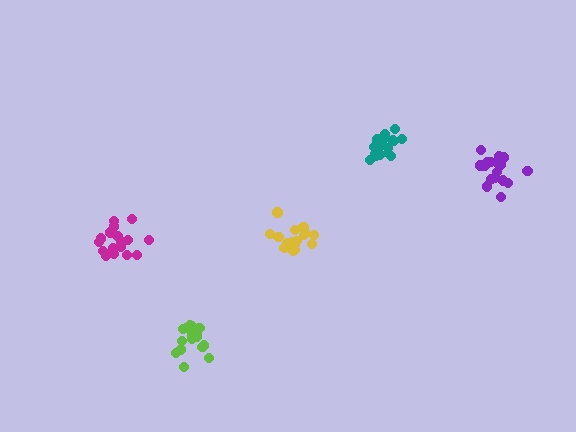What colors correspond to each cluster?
The clusters are colored: teal, yellow, lime, magenta, purple.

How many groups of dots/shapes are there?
There are 5 groups.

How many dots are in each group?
Group 1: 20 dots, Group 2: 18 dots, Group 3: 18 dots, Group 4: 19 dots, Group 5: 18 dots (93 total).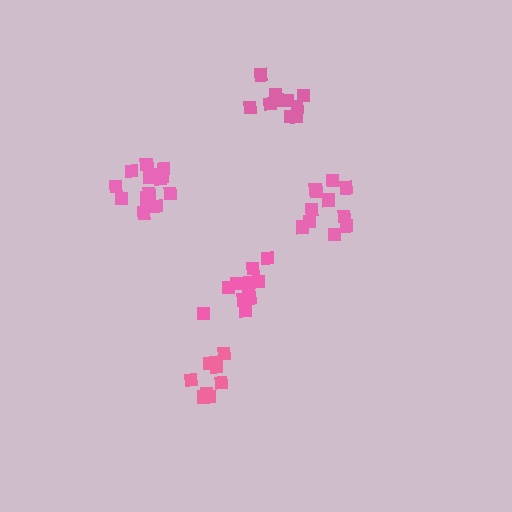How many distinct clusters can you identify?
There are 5 distinct clusters.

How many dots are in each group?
Group 1: 9 dots, Group 2: 12 dots, Group 3: 11 dots, Group 4: 15 dots, Group 5: 10 dots (57 total).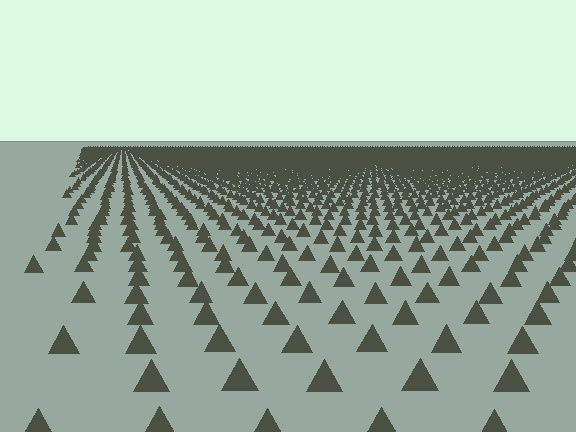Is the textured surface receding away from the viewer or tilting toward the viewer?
The surface is receding away from the viewer. Texture elements get smaller and denser toward the top.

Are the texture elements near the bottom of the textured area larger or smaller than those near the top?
Larger. Near the bottom, elements are closer to the viewer and appear at a bigger on-screen size.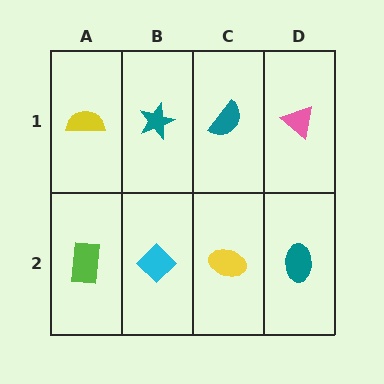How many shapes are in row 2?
4 shapes.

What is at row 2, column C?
A yellow ellipse.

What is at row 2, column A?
A lime rectangle.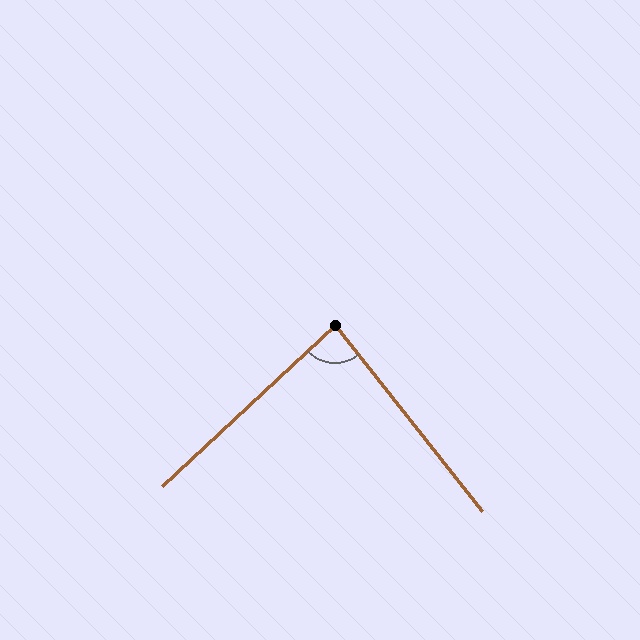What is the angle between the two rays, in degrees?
Approximately 86 degrees.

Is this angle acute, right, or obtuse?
It is approximately a right angle.